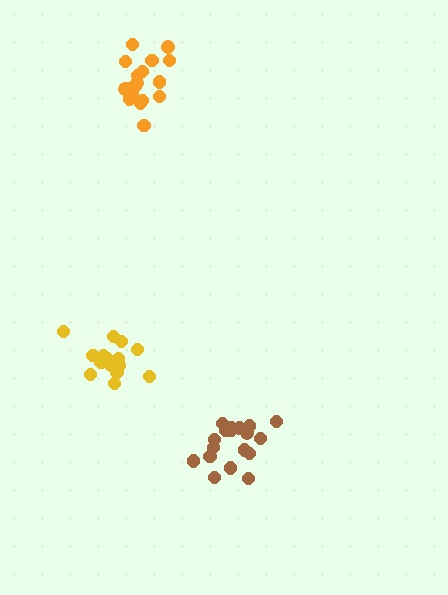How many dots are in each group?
Group 1: 18 dots, Group 2: 19 dots, Group 3: 18 dots (55 total).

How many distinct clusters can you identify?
There are 3 distinct clusters.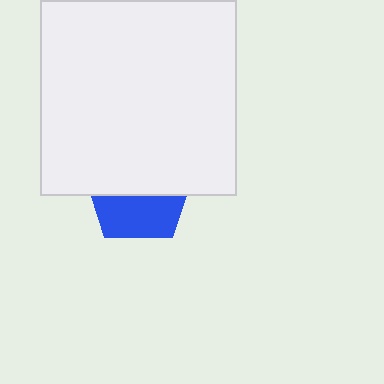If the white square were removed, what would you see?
You would see the complete blue pentagon.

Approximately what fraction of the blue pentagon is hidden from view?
Roughly 58% of the blue pentagon is hidden behind the white square.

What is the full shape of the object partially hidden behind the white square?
The partially hidden object is a blue pentagon.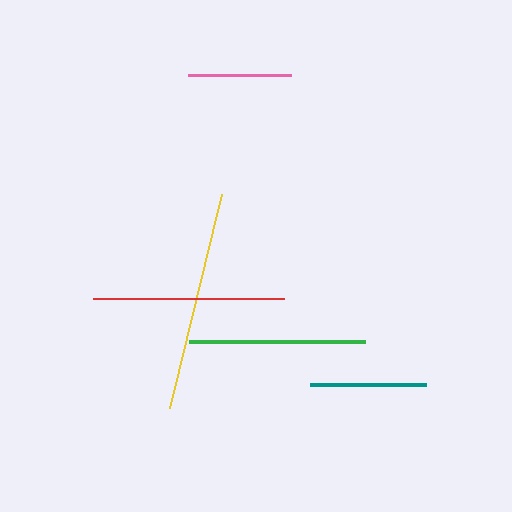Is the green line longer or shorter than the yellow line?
The yellow line is longer than the green line.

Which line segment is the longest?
The yellow line is the longest at approximately 220 pixels.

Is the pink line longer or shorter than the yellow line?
The yellow line is longer than the pink line.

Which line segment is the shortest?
The pink line is the shortest at approximately 103 pixels.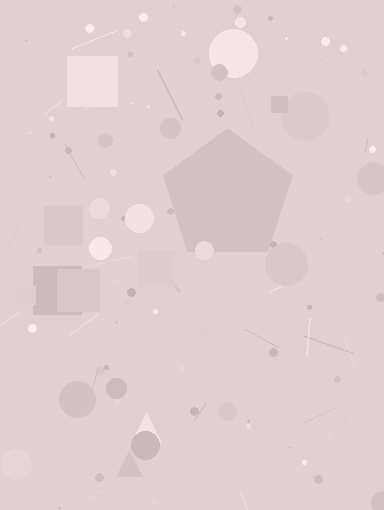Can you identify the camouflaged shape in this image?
The camouflaged shape is a pentagon.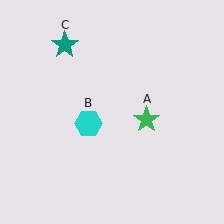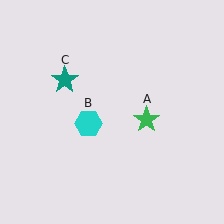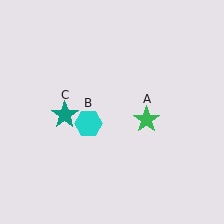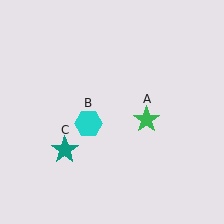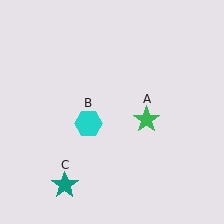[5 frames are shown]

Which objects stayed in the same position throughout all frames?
Green star (object A) and cyan hexagon (object B) remained stationary.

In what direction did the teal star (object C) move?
The teal star (object C) moved down.